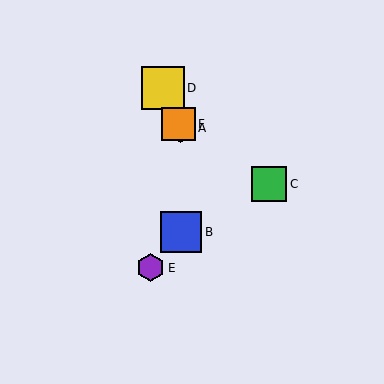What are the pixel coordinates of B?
Object B is at (181, 232).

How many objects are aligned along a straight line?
3 objects (A, D, F) are aligned along a straight line.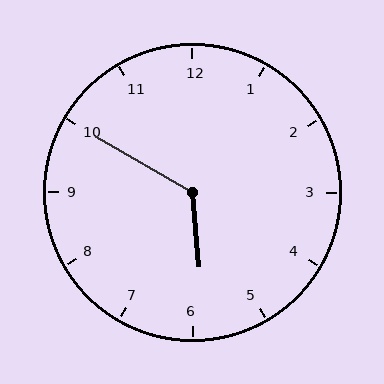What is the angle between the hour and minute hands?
Approximately 125 degrees.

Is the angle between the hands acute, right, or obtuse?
It is obtuse.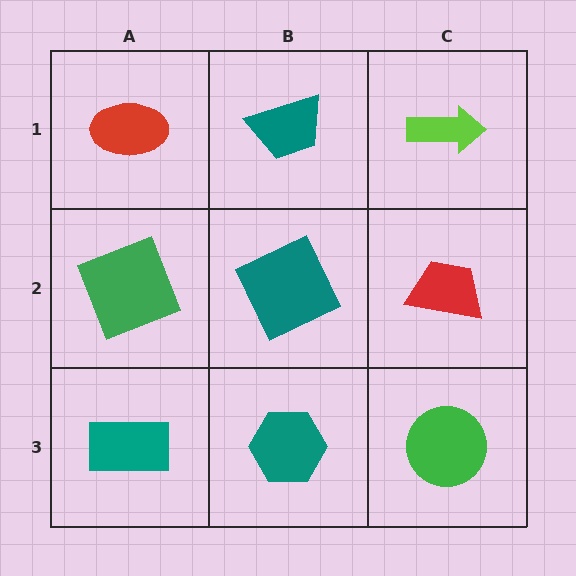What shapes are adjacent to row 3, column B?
A teal square (row 2, column B), a teal rectangle (row 3, column A), a green circle (row 3, column C).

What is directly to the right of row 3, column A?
A teal hexagon.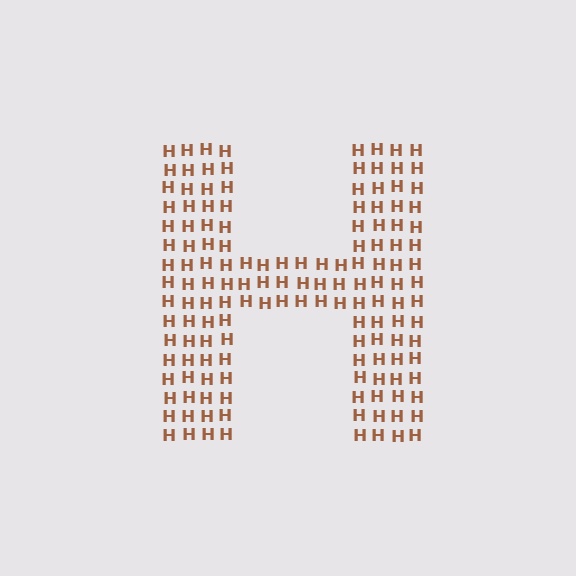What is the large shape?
The large shape is the letter H.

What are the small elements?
The small elements are letter H's.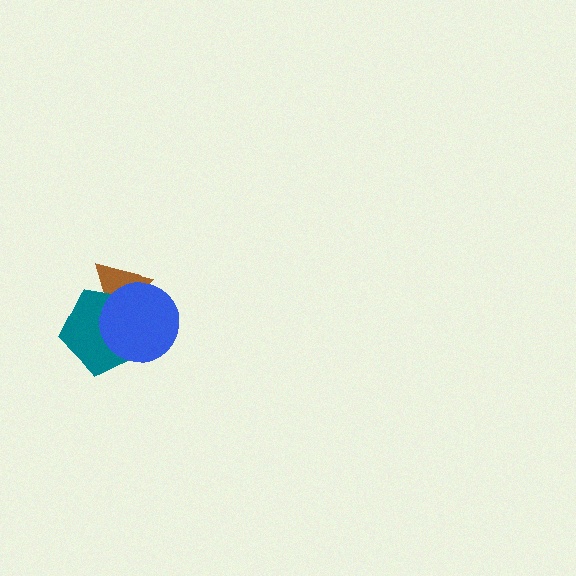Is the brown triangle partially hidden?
Yes, it is partially covered by another shape.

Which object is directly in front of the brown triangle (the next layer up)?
The teal pentagon is directly in front of the brown triangle.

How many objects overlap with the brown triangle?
2 objects overlap with the brown triangle.